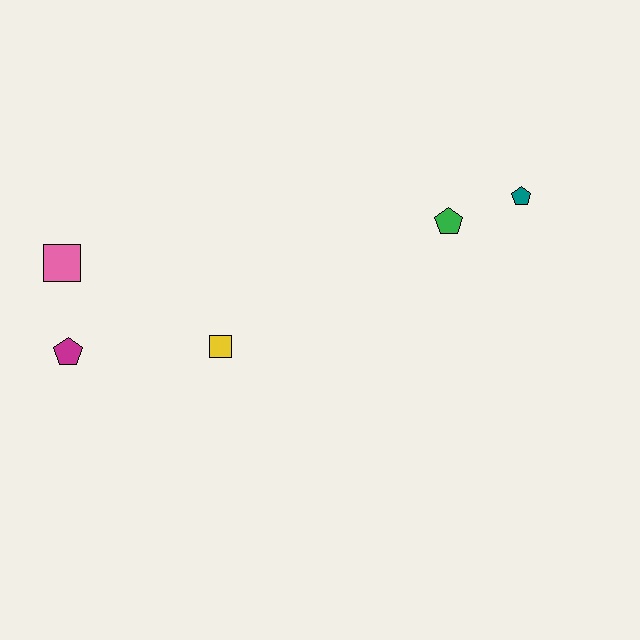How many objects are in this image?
There are 5 objects.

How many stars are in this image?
There are no stars.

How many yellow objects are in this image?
There is 1 yellow object.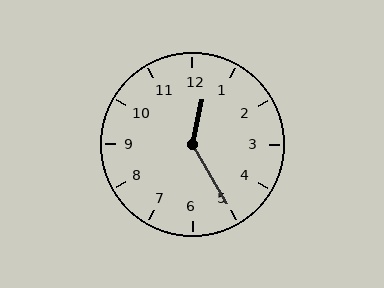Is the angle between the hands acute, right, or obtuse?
It is obtuse.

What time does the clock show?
12:25.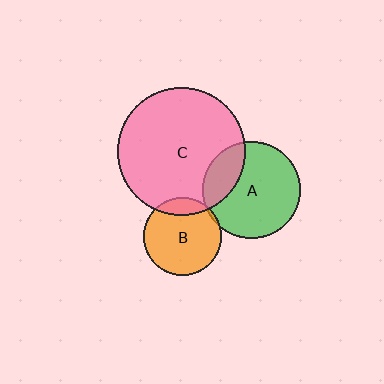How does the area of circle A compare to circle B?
Approximately 1.6 times.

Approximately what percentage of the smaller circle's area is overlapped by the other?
Approximately 15%.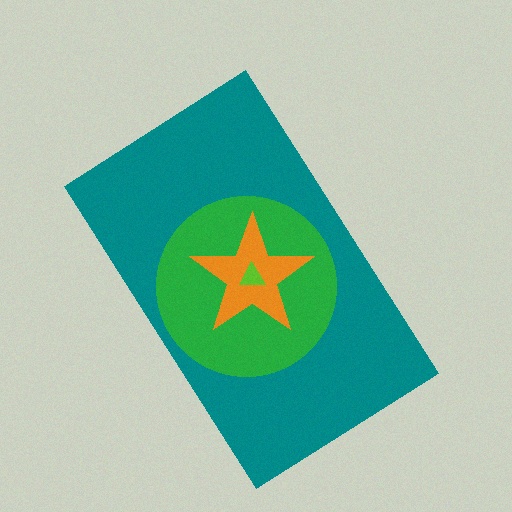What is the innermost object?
The lime triangle.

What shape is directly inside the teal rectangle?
The green circle.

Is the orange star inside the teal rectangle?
Yes.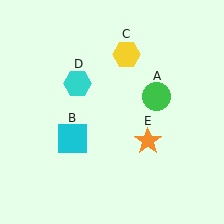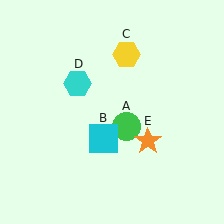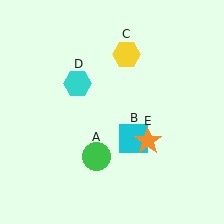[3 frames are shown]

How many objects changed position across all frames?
2 objects changed position: green circle (object A), cyan square (object B).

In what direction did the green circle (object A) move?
The green circle (object A) moved down and to the left.